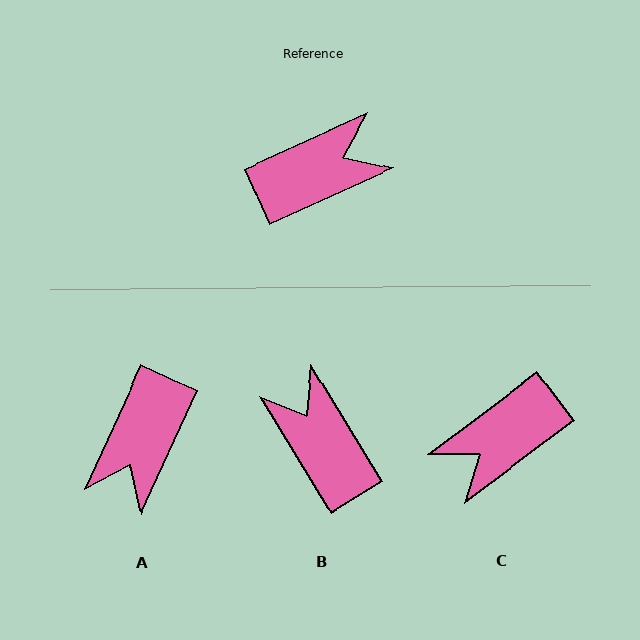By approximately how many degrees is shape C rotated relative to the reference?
Approximately 167 degrees clockwise.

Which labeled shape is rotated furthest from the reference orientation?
C, about 167 degrees away.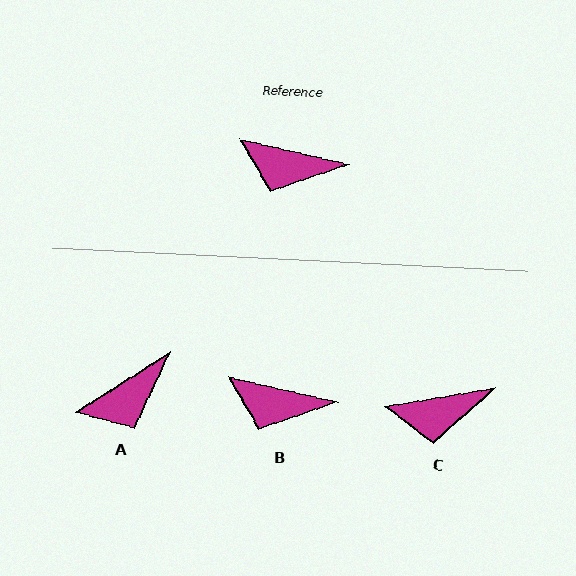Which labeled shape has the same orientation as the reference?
B.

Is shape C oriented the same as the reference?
No, it is off by about 22 degrees.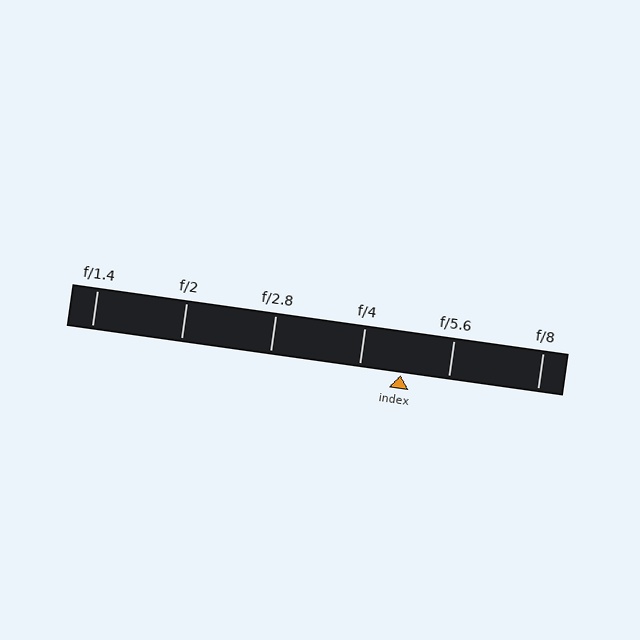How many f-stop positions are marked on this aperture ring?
There are 6 f-stop positions marked.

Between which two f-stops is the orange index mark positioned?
The index mark is between f/4 and f/5.6.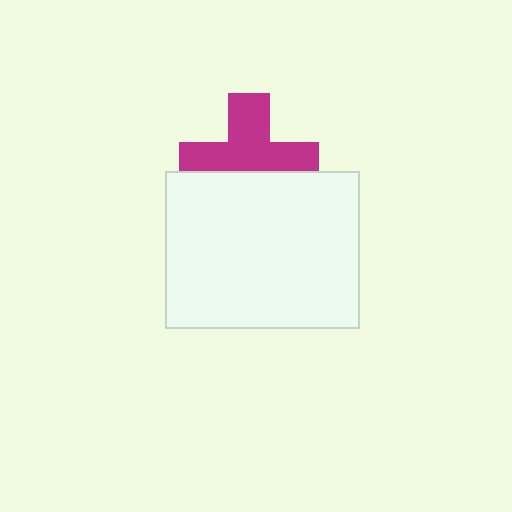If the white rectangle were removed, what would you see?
You would see the complete magenta cross.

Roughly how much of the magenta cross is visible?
About half of it is visible (roughly 61%).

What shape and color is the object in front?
The object in front is a white rectangle.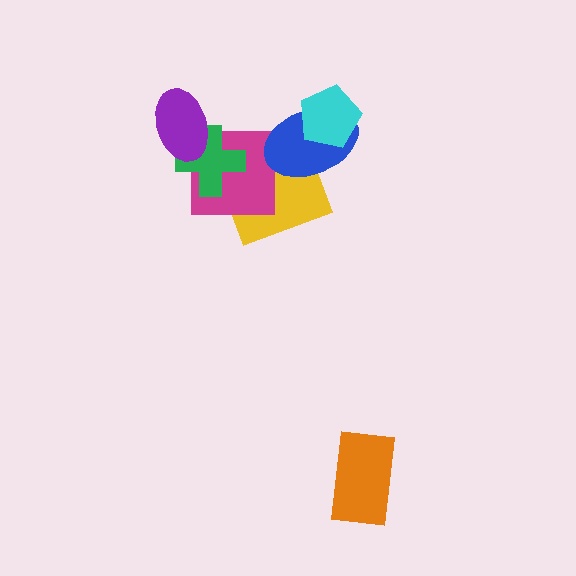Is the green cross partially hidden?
Yes, it is partially covered by another shape.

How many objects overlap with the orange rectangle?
0 objects overlap with the orange rectangle.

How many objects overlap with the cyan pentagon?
1 object overlaps with the cyan pentagon.